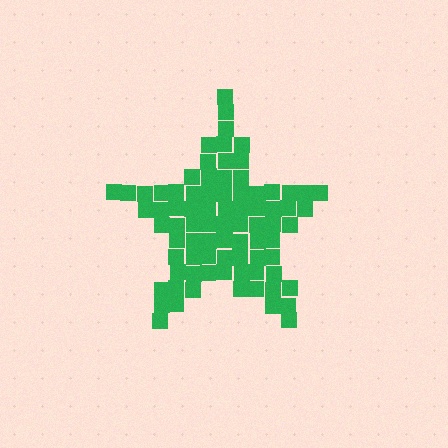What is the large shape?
The large shape is a star.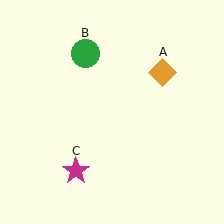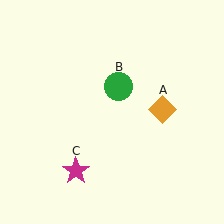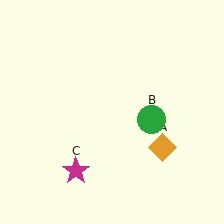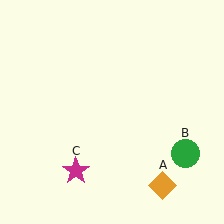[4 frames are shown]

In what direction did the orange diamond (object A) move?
The orange diamond (object A) moved down.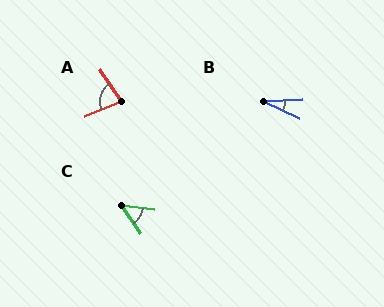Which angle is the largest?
A, at approximately 79 degrees.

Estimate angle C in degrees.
Approximately 49 degrees.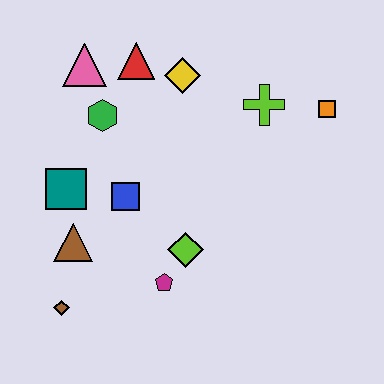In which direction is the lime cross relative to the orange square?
The lime cross is to the left of the orange square.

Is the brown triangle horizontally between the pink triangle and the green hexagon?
No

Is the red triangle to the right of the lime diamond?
No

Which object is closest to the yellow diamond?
The red triangle is closest to the yellow diamond.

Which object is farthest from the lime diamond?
The pink triangle is farthest from the lime diamond.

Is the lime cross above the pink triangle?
No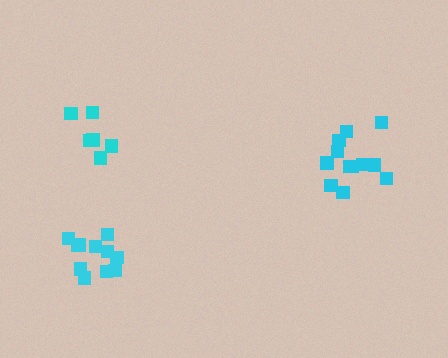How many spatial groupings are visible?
There are 3 spatial groupings.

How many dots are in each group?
Group 1: 6 dots, Group 2: 12 dots, Group 3: 11 dots (29 total).